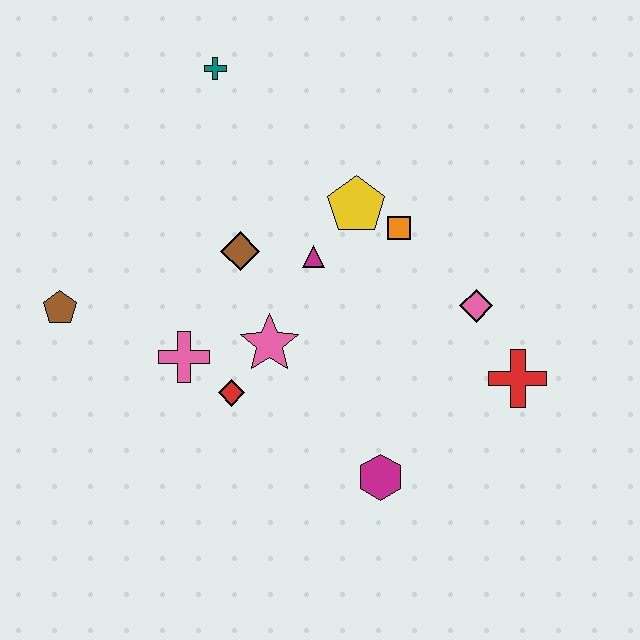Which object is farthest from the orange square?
The brown pentagon is farthest from the orange square.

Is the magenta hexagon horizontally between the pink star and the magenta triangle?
No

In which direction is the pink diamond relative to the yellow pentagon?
The pink diamond is to the right of the yellow pentagon.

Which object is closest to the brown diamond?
The magenta triangle is closest to the brown diamond.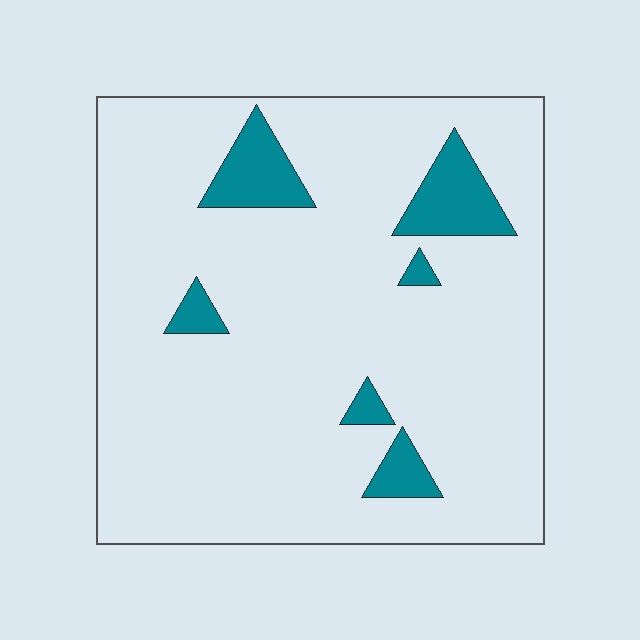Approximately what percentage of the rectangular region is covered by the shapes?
Approximately 10%.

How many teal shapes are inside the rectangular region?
6.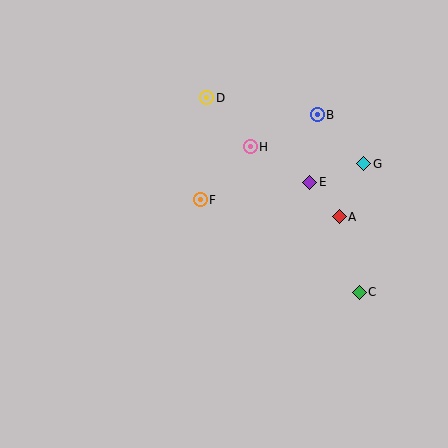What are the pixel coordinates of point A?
Point A is at (339, 217).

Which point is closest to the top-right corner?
Point B is closest to the top-right corner.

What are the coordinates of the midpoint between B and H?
The midpoint between B and H is at (284, 131).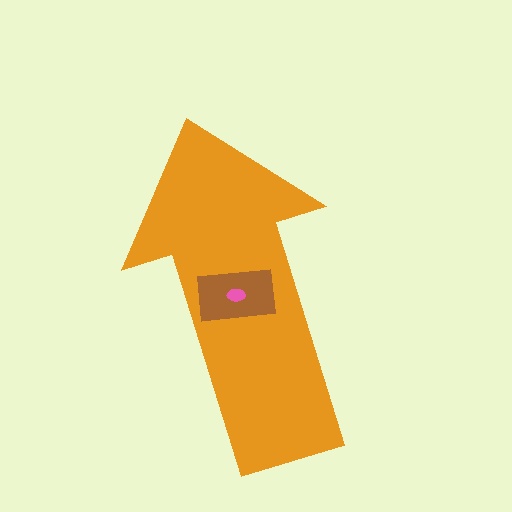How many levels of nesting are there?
3.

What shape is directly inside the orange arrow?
The brown rectangle.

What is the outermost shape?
The orange arrow.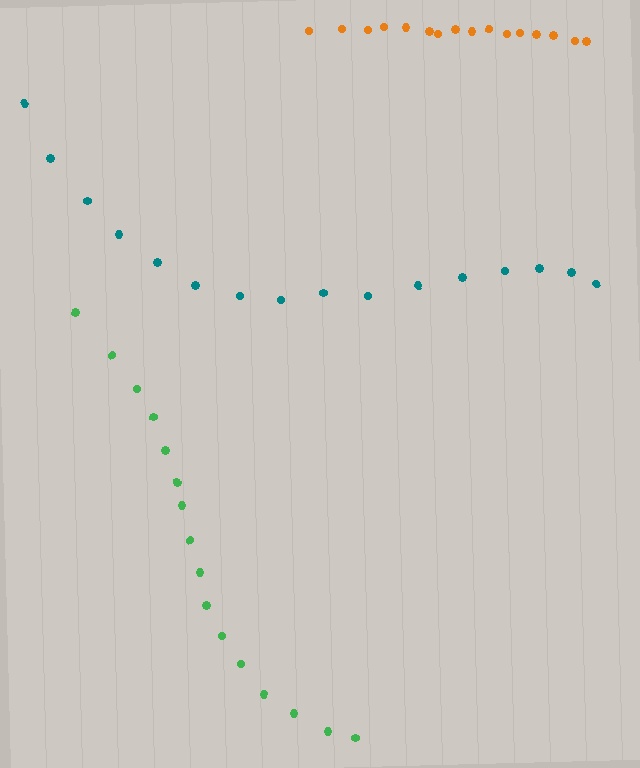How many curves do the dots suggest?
There are 3 distinct paths.